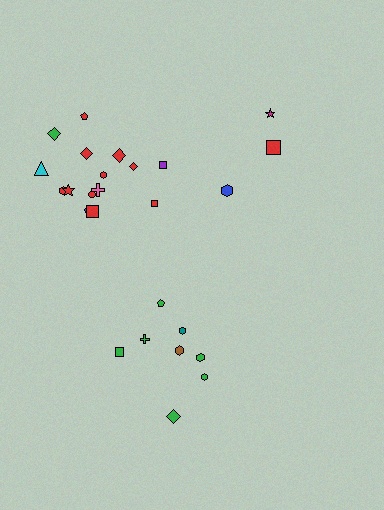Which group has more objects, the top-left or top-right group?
The top-left group.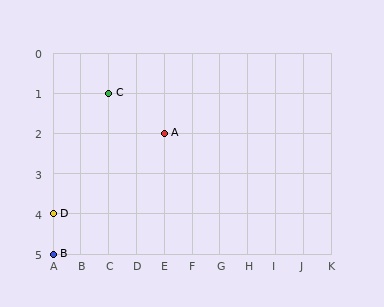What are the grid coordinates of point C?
Point C is at grid coordinates (C, 1).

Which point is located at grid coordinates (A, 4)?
Point D is at (A, 4).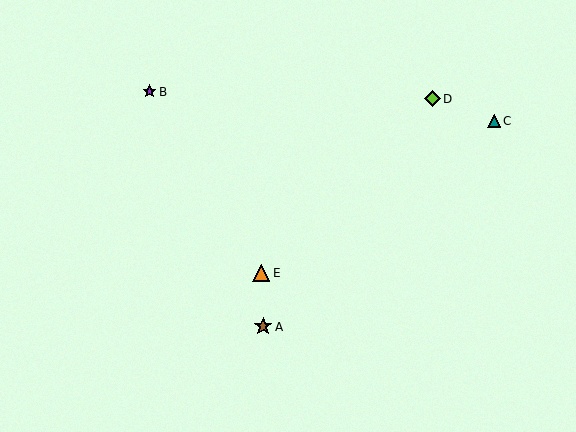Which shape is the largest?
The brown star (labeled A) is the largest.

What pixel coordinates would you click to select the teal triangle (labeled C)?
Click at (494, 121) to select the teal triangle C.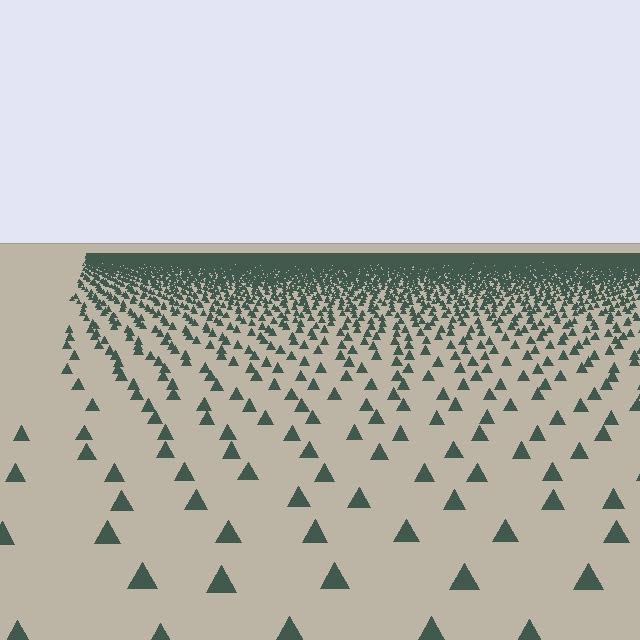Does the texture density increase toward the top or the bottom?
Density increases toward the top.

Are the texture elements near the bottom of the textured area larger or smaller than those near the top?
Larger. Near the bottom, elements are closer to the viewer and appear at a bigger on-screen size.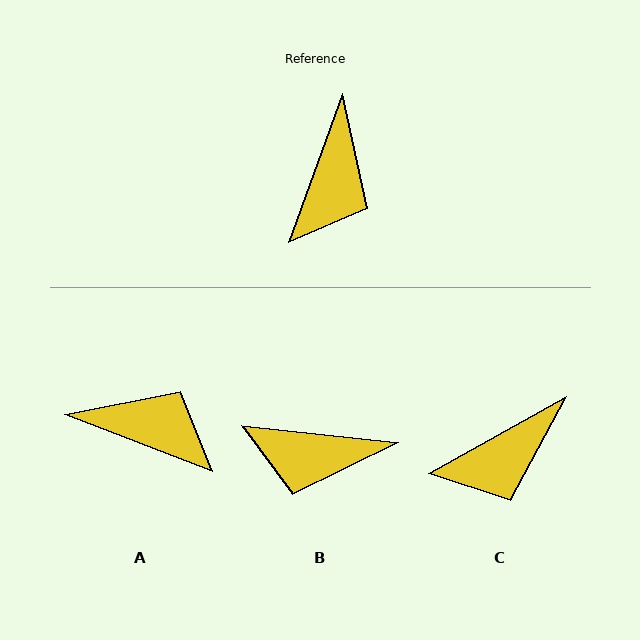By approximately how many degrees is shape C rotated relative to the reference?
Approximately 41 degrees clockwise.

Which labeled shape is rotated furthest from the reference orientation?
A, about 89 degrees away.